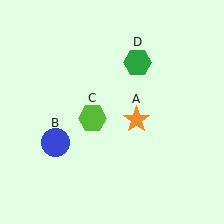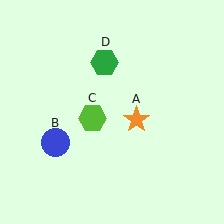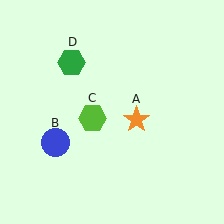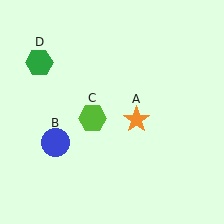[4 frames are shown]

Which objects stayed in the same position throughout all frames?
Orange star (object A) and blue circle (object B) and lime hexagon (object C) remained stationary.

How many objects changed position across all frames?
1 object changed position: green hexagon (object D).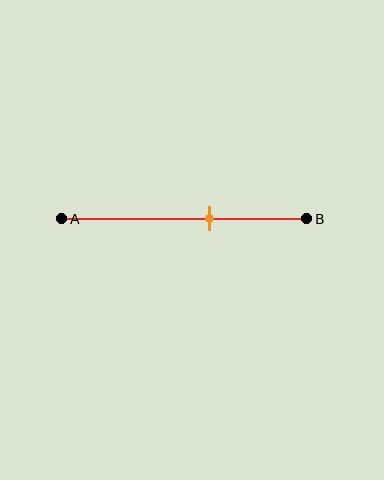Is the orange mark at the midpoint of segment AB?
No, the mark is at about 60% from A, not at the 50% midpoint.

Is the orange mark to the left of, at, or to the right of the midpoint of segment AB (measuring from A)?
The orange mark is to the right of the midpoint of segment AB.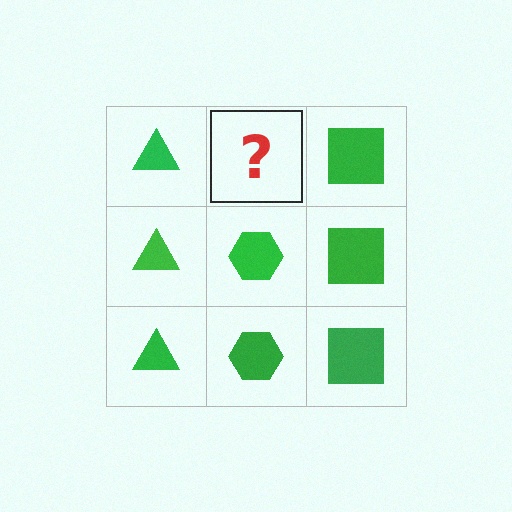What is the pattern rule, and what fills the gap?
The rule is that each column has a consistent shape. The gap should be filled with a green hexagon.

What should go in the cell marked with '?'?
The missing cell should contain a green hexagon.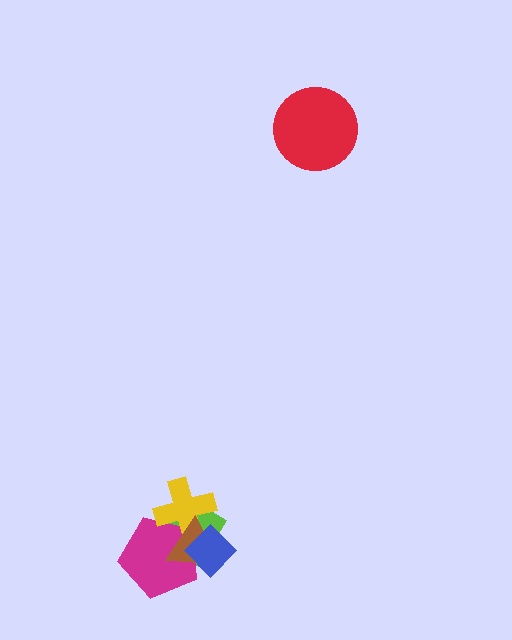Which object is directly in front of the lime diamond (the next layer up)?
The magenta pentagon is directly in front of the lime diamond.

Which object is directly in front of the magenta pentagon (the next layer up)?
The yellow cross is directly in front of the magenta pentagon.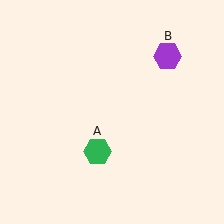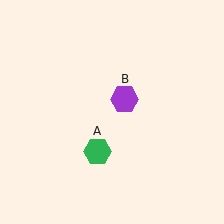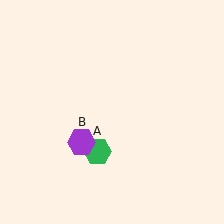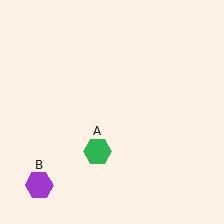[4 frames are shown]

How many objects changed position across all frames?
1 object changed position: purple hexagon (object B).